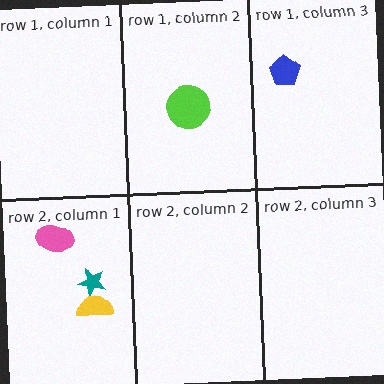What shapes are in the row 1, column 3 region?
The blue pentagon.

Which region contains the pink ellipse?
The row 2, column 1 region.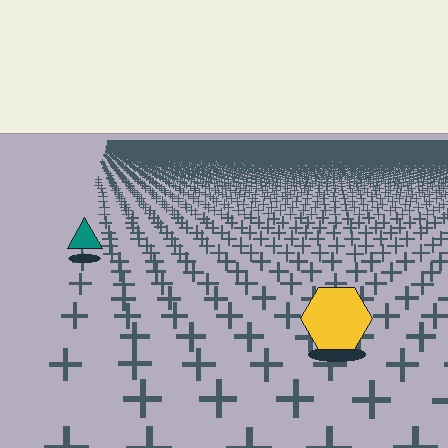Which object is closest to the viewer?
The yellow hexagon is closest. The texture marks near it are larger and more spread out.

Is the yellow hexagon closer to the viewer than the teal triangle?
Yes. The yellow hexagon is closer — you can tell from the texture gradient: the ground texture is coarser near it.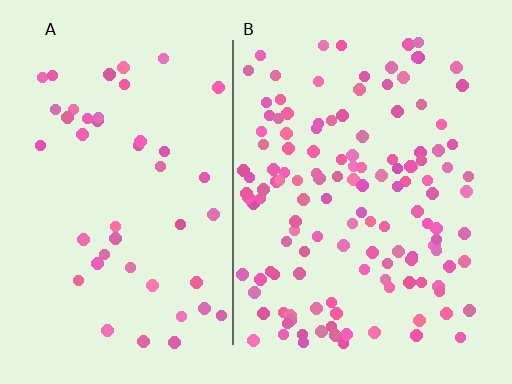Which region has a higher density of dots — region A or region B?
B (the right).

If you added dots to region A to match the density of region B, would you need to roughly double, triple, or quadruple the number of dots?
Approximately triple.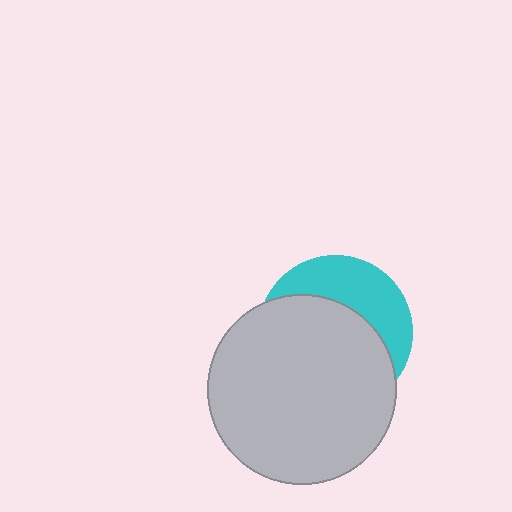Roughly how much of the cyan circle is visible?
A small part of it is visible (roughly 36%).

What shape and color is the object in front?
The object in front is a light gray circle.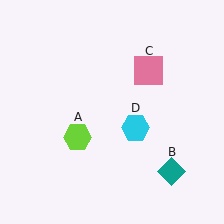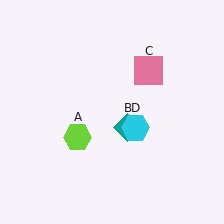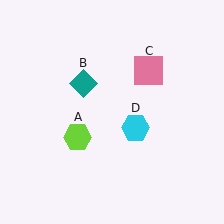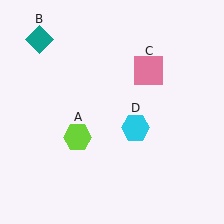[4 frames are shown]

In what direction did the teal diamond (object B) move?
The teal diamond (object B) moved up and to the left.